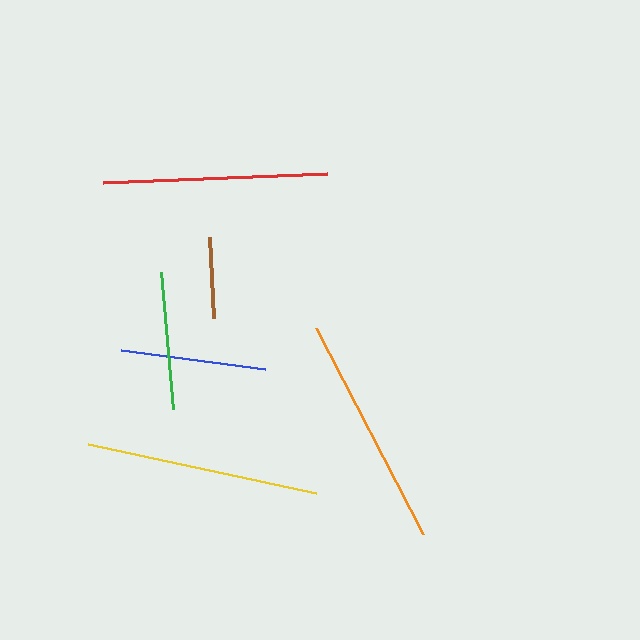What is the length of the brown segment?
The brown segment is approximately 81 pixels long.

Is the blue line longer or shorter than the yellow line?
The yellow line is longer than the blue line.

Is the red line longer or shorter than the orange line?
The orange line is longer than the red line.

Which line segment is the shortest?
The brown line is the shortest at approximately 81 pixels.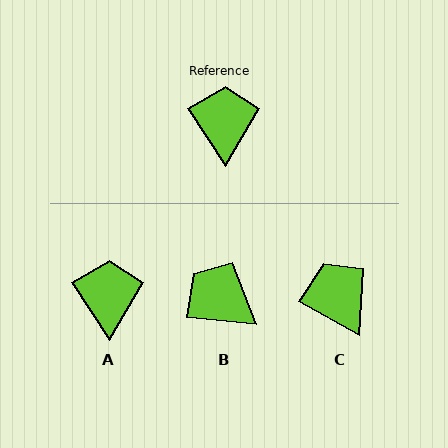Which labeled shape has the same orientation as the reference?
A.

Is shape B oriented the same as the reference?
No, it is off by about 51 degrees.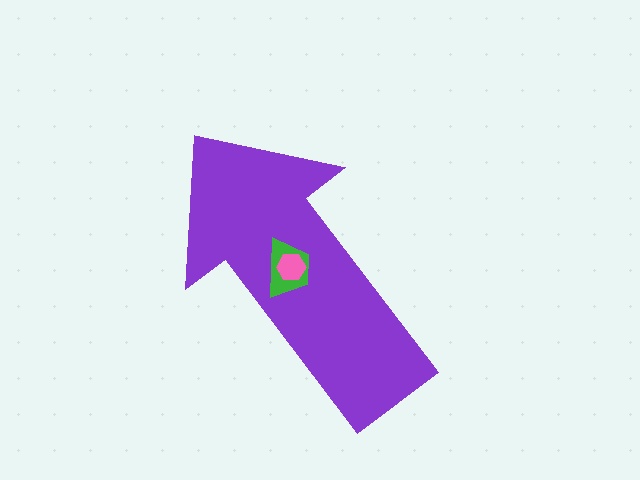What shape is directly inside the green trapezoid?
The pink hexagon.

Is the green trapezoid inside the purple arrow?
Yes.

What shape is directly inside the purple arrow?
The green trapezoid.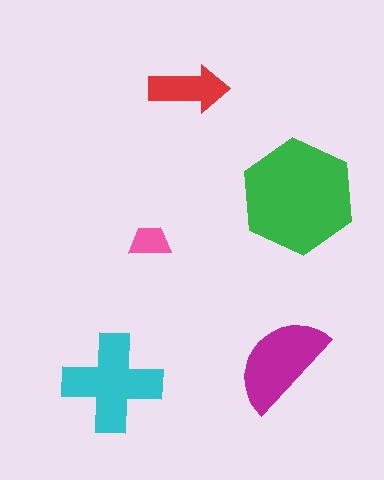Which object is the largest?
The green hexagon.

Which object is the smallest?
The pink trapezoid.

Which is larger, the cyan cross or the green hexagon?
The green hexagon.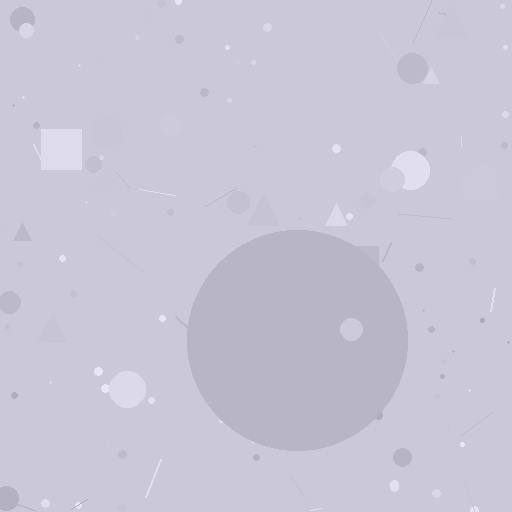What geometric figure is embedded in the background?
A circle is embedded in the background.